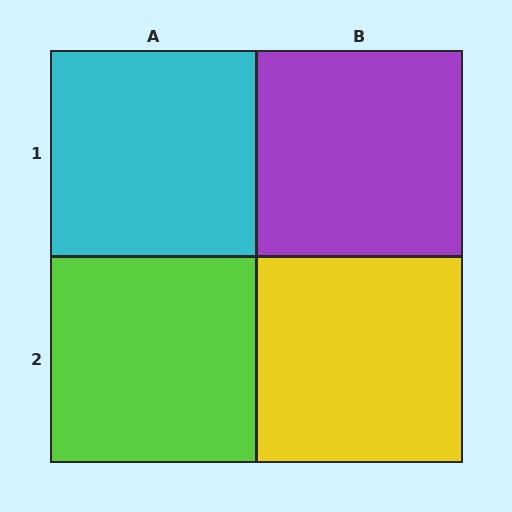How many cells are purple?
1 cell is purple.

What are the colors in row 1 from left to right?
Cyan, purple.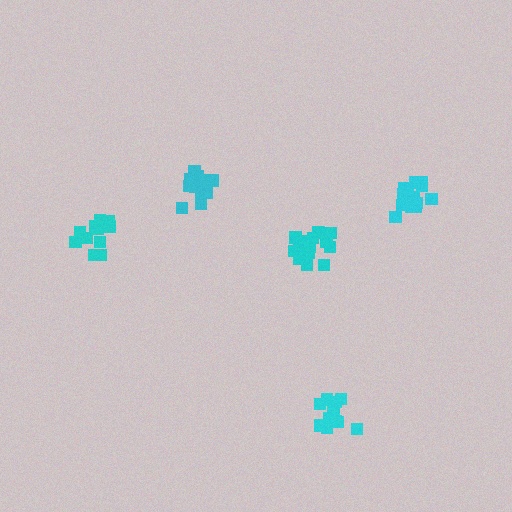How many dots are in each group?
Group 1: 15 dots, Group 2: 14 dots, Group 3: 13 dots, Group 4: 17 dots, Group 5: 13 dots (72 total).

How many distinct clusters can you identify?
There are 5 distinct clusters.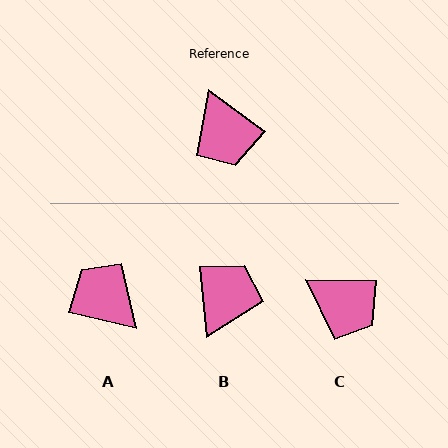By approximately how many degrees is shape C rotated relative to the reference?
Approximately 36 degrees counter-clockwise.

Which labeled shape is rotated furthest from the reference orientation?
A, about 157 degrees away.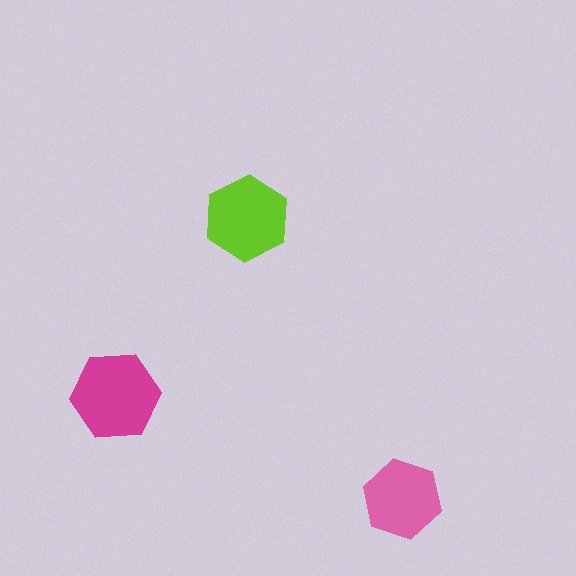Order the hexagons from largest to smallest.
the magenta one, the lime one, the pink one.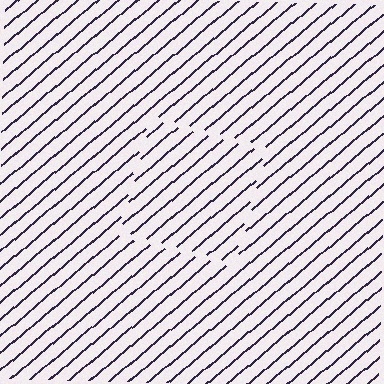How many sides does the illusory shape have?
4 sides — the line-ends trace a square.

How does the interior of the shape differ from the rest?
The interior of the shape contains the same grating, shifted by half a period — the contour is defined by the phase discontinuity where line-ends from the inner and outer gratings abut.